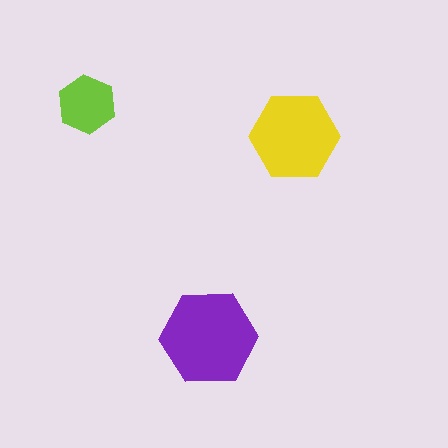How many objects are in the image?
There are 3 objects in the image.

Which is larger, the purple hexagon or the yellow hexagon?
The purple one.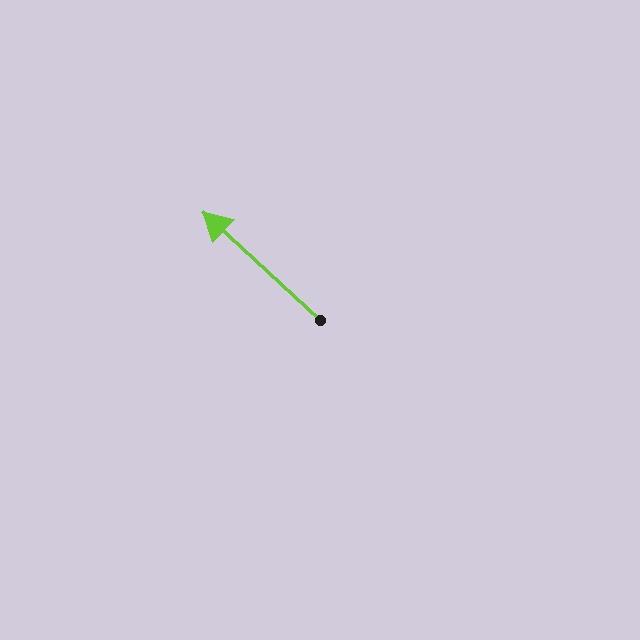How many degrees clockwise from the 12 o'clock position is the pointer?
Approximately 313 degrees.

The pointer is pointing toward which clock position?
Roughly 10 o'clock.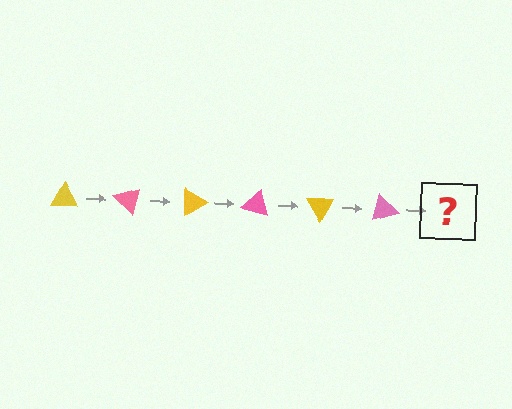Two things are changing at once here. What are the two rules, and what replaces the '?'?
The two rules are that it rotates 45 degrees each step and the color cycles through yellow and pink. The '?' should be a yellow triangle, rotated 270 degrees from the start.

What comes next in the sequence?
The next element should be a yellow triangle, rotated 270 degrees from the start.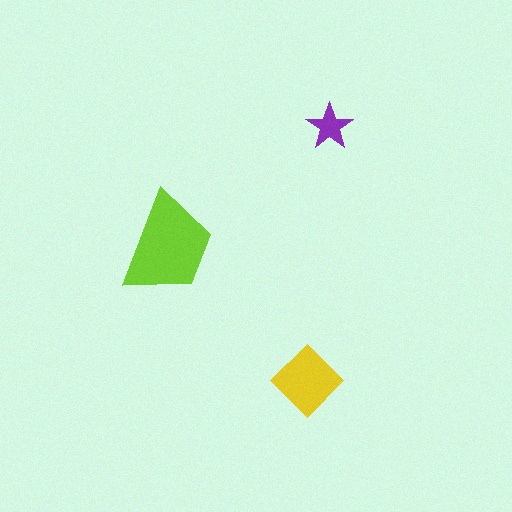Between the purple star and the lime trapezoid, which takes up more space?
The lime trapezoid.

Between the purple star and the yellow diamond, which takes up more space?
The yellow diamond.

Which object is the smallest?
The purple star.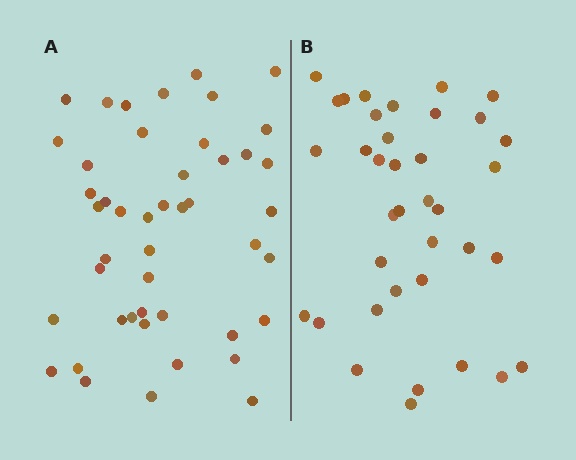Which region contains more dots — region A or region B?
Region A (the left region) has more dots.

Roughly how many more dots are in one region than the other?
Region A has roughly 8 or so more dots than region B.